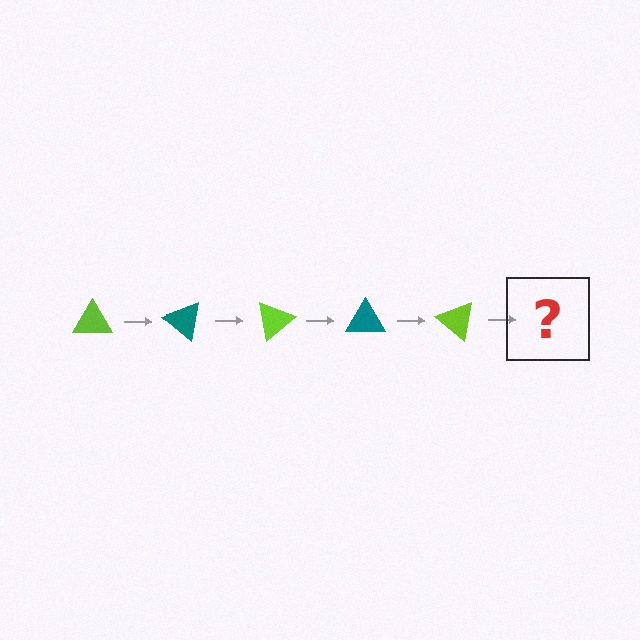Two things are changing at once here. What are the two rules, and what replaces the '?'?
The two rules are that it rotates 40 degrees each step and the color cycles through lime and teal. The '?' should be a teal triangle, rotated 200 degrees from the start.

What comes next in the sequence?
The next element should be a teal triangle, rotated 200 degrees from the start.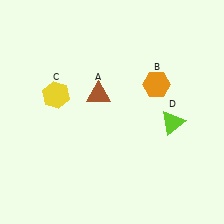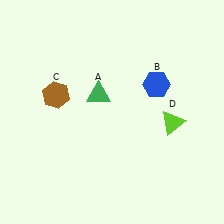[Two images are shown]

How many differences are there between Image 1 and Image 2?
There are 3 differences between the two images.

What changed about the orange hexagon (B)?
In Image 1, B is orange. In Image 2, it changed to blue.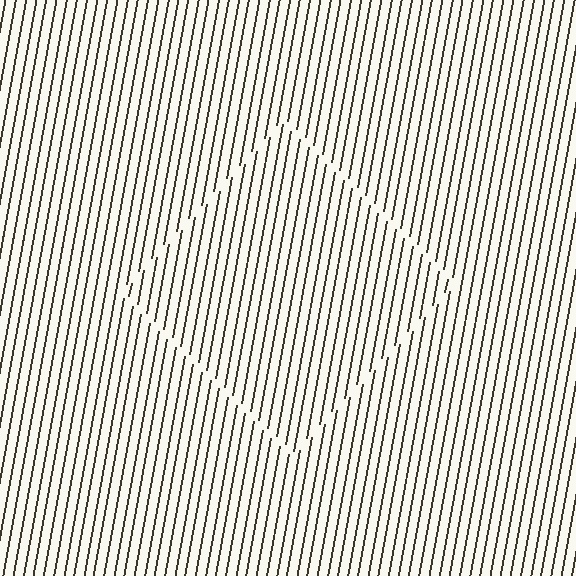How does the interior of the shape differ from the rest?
The interior of the shape contains the same grating, shifted by half a period — the contour is defined by the phase discontinuity where line-ends from the inner and outer gratings abut.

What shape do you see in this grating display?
An illusory square. The interior of the shape contains the same grating, shifted by half a period — the contour is defined by the phase discontinuity where line-ends from the inner and outer gratings abut.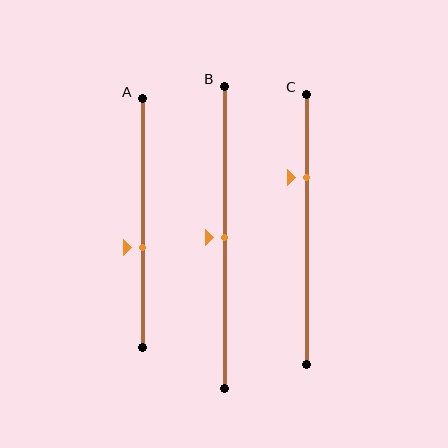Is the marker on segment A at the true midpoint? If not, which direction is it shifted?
No, the marker on segment A is shifted downward by about 10% of the segment length.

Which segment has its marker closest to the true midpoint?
Segment B has its marker closest to the true midpoint.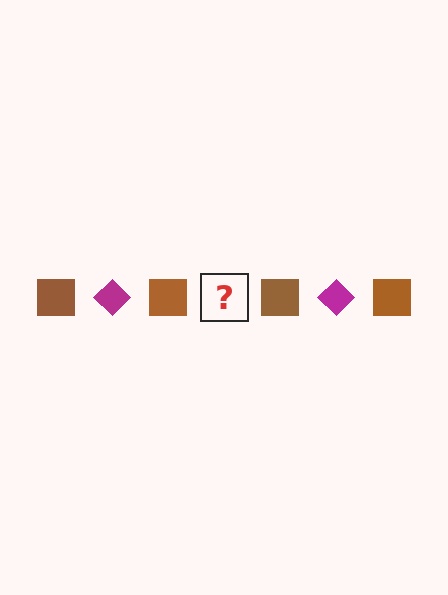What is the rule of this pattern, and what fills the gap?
The rule is that the pattern alternates between brown square and magenta diamond. The gap should be filled with a magenta diamond.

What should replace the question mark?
The question mark should be replaced with a magenta diamond.